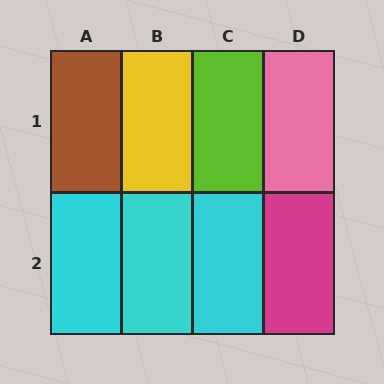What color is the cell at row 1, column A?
Brown.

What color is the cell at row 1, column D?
Pink.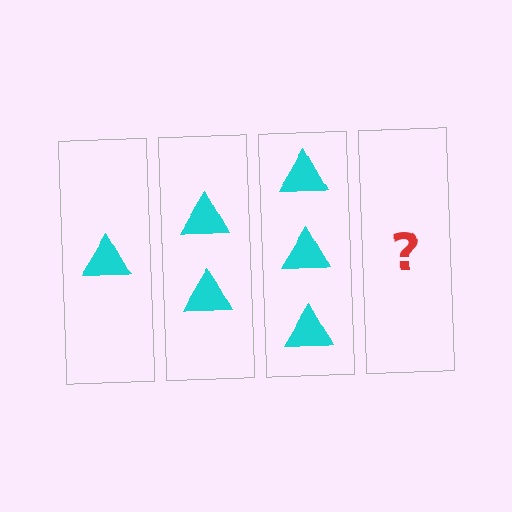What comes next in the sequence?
The next element should be 4 triangles.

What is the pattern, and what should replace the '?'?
The pattern is that each step adds one more triangle. The '?' should be 4 triangles.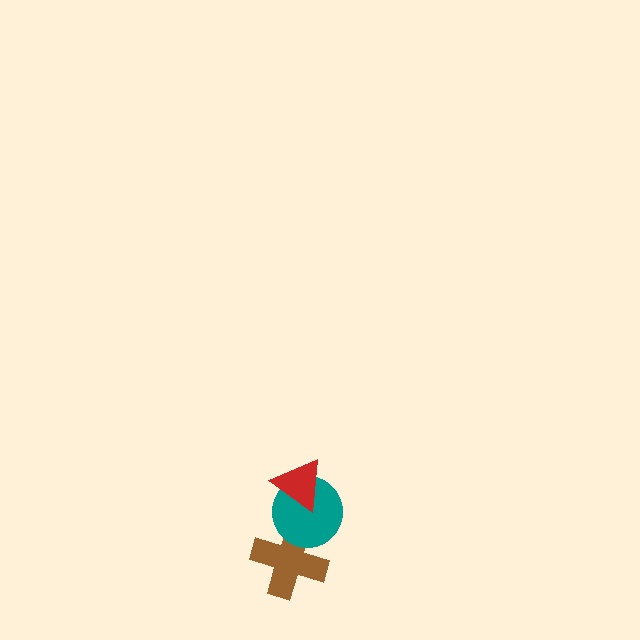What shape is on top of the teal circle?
The red triangle is on top of the teal circle.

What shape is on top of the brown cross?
The teal circle is on top of the brown cross.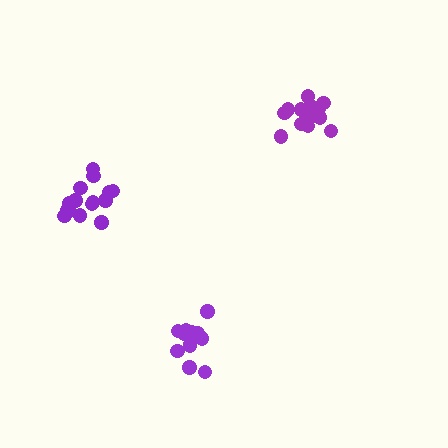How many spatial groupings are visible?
There are 3 spatial groupings.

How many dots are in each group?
Group 1: 15 dots, Group 2: 14 dots, Group 3: 15 dots (44 total).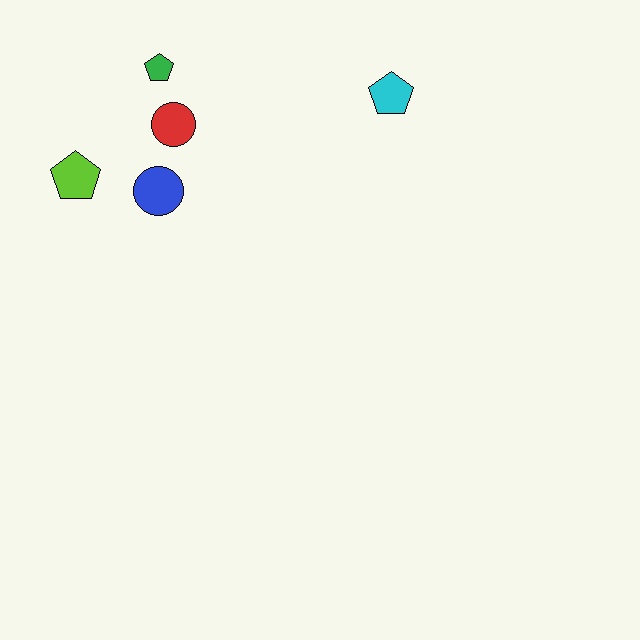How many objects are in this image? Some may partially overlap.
There are 5 objects.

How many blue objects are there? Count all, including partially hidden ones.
There is 1 blue object.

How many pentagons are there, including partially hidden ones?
There are 3 pentagons.